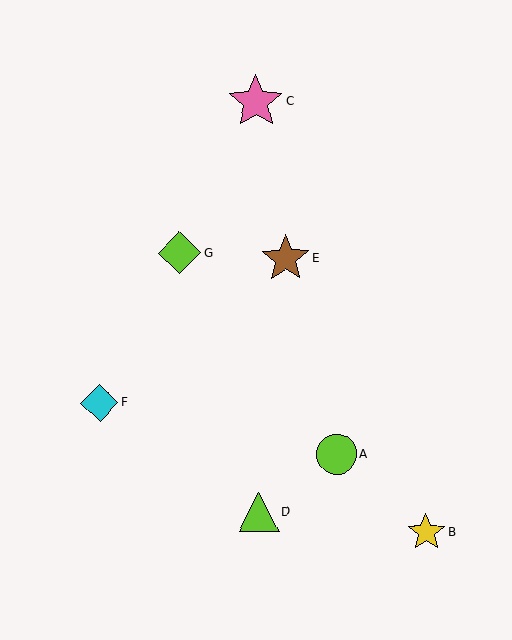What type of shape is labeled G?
Shape G is a lime diamond.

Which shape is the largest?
The pink star (labeled C) is the largest.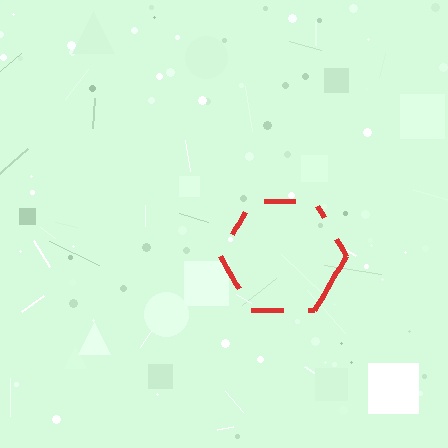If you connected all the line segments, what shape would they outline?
They would outline a hexagon.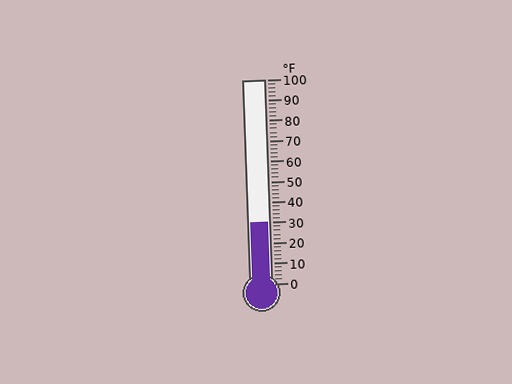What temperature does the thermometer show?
The thermometer shows approximately 30°F.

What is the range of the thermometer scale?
The thermometer scale ranges from 0°F to 100°F.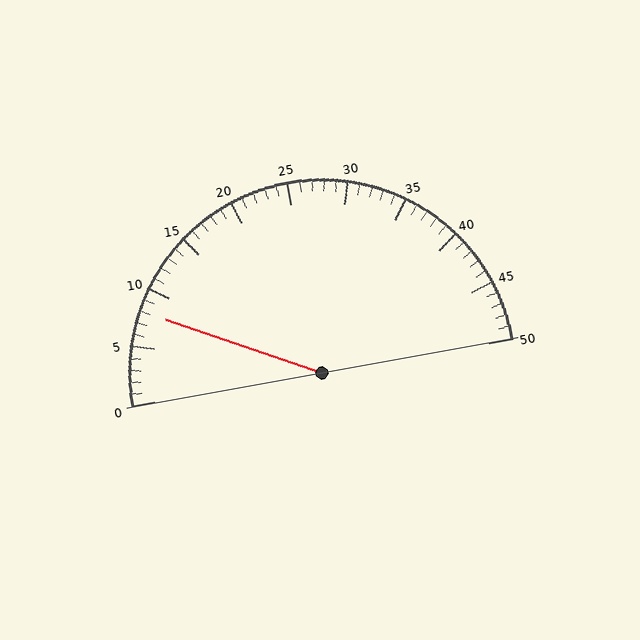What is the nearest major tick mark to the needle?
The nearest major tick mark is 10.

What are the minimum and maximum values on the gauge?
The gauge ranges from 0 to 50.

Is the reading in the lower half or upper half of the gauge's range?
The reading is in the lower half of the range (0 to 50).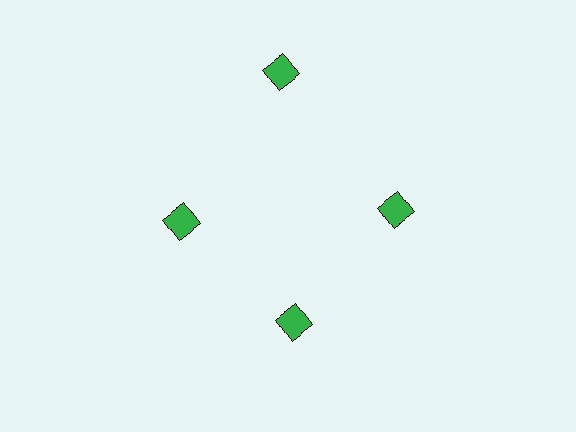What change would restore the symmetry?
The symmetry would be restored by moving it inward, back onto the ring so that all 4 diamonds sit at equal angles and equal distance from the center.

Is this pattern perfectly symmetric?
No. The 4 green diamonds are arranged in a ring, but one element near the 12 o'clock position is pushed outward from the center, breaking the 4-fold rotational symmetry.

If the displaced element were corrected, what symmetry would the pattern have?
It would have 4-fold rotational symmetry — the pattern would map onto itself every 90 degrees.